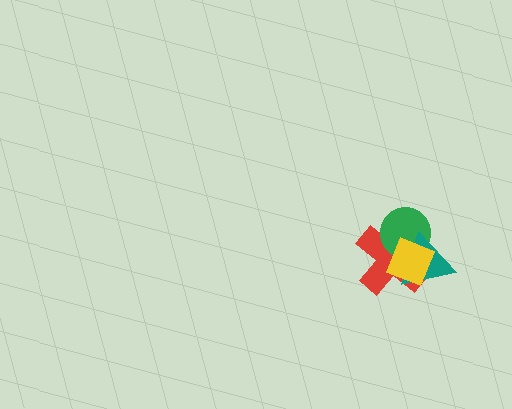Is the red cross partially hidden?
Yes, it is partially covered by another shape.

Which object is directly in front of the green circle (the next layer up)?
The teal triangle is directly in front of the green circle.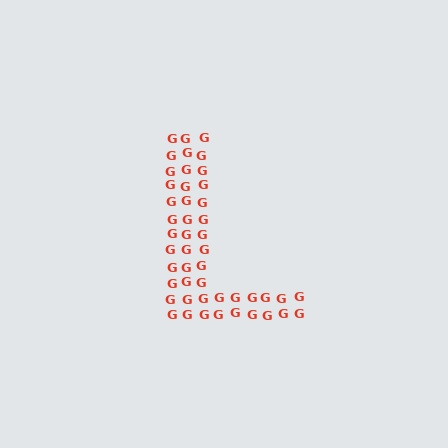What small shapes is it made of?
It is made of small letter G's.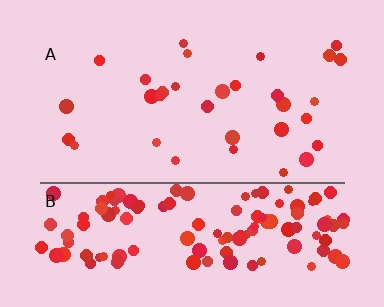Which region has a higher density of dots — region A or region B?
B (the bottom).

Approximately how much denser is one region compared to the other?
Approximately 4.6× — region B over region A.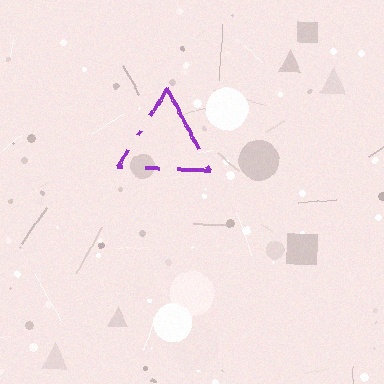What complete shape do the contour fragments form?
The contour fragments form a triangle.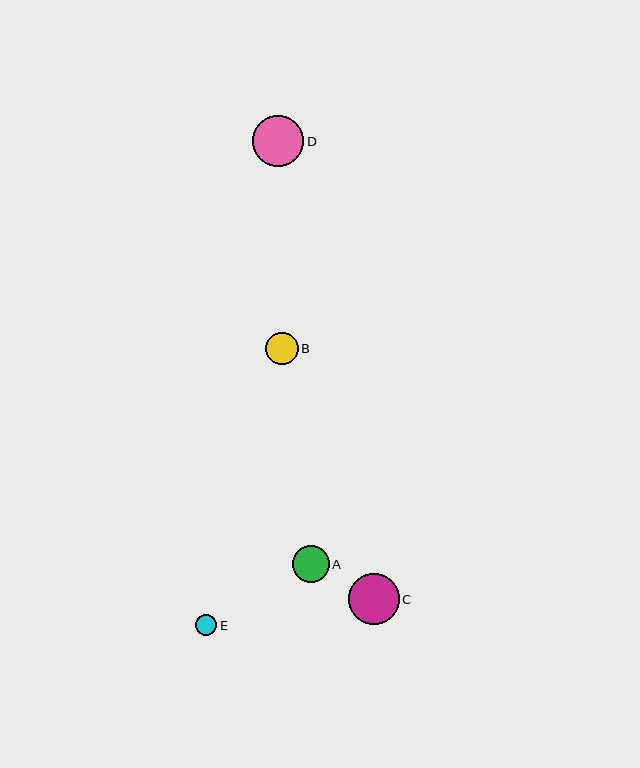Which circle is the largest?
Circle D is the largest with a size of approximately 51 pixels.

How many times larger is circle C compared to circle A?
Circle C is approximately 1.4 times the size of circle A.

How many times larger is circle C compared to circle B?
Circle C is approximately 1.6 times the size of circle B.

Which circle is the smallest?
Circle E is the smallest with a size of approximately 21 pixels.